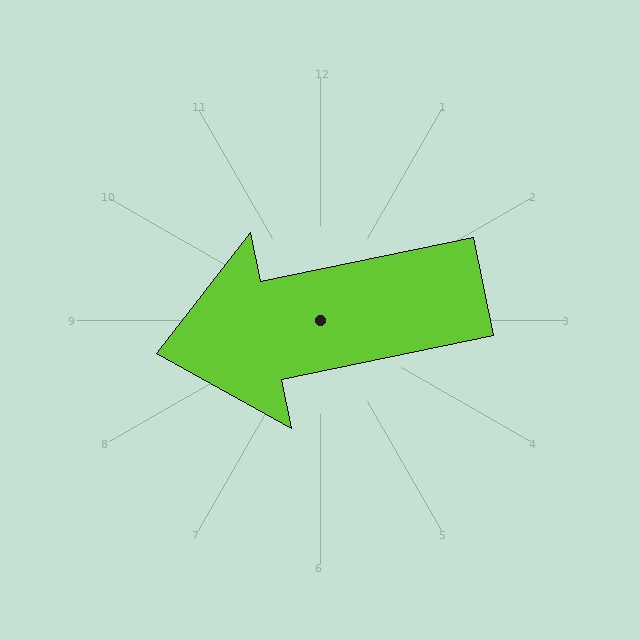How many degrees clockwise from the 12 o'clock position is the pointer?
Approximately 258 degrees.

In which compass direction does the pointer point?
West.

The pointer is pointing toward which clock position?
Roughly 9 o'clock.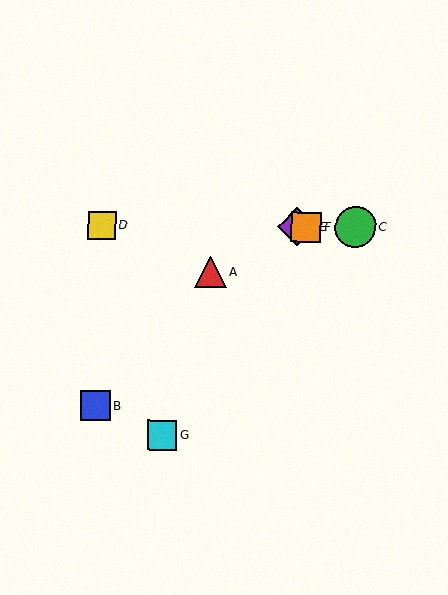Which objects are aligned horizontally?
Objects C, D, E, F are aligned horizontally.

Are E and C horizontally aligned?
Yes, both are at y≈227.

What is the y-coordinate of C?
Object C is at y≈227.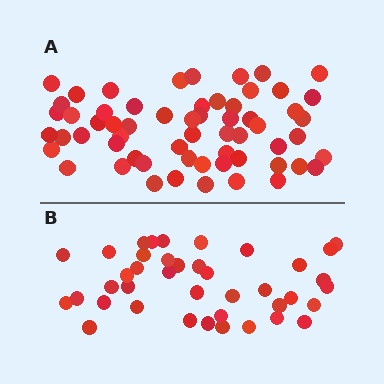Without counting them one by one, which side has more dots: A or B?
Region A (the top region) has more dots.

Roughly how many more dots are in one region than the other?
Region A has approximately 20 more dots than region B.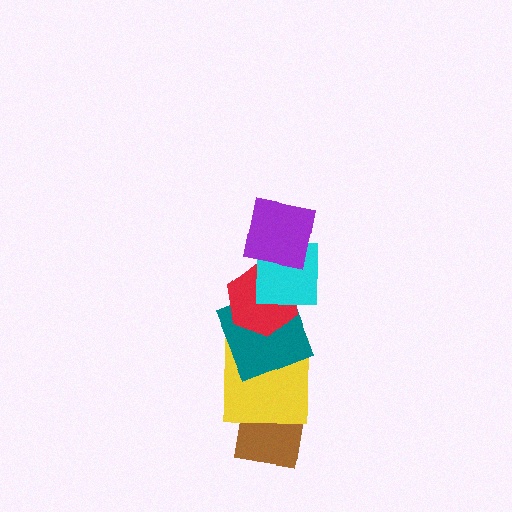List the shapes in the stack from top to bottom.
From top to bottom: the purple square, the cyan square, the red hexagon, the teal square, the yellow square, the brown square.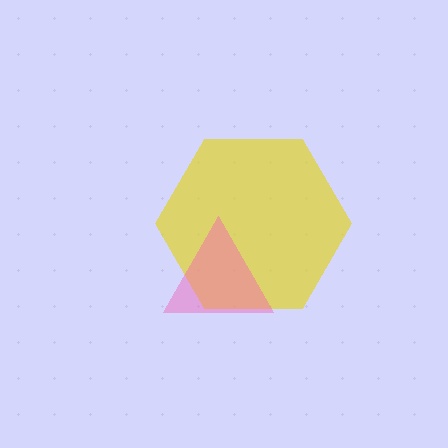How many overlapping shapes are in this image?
There are 2 overlapping shapes in the image.